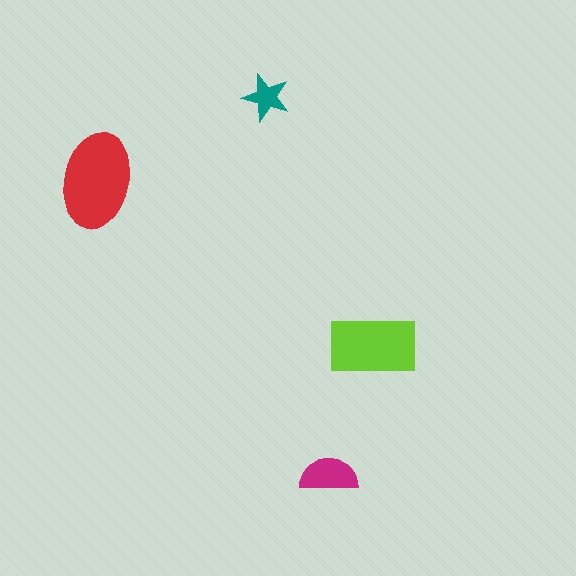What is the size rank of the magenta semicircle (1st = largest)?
3rd.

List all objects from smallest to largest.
The teal star, the magenta semicircle, the lime rectangle, the red ellipse.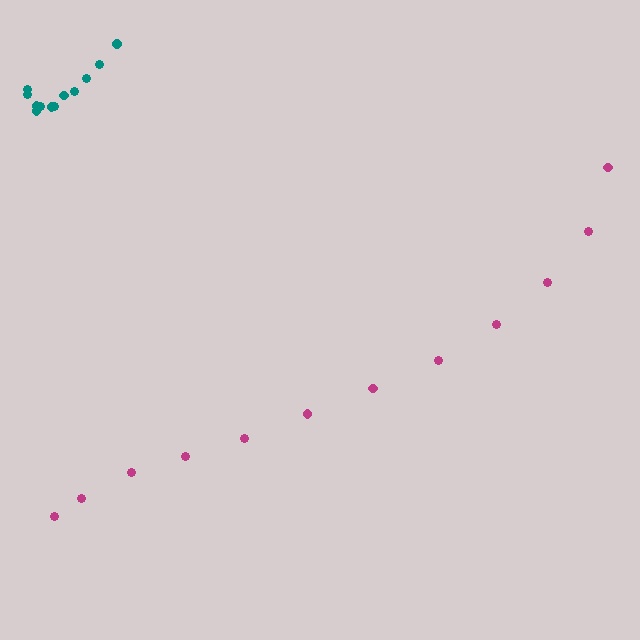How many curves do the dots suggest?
There are 2 distinct paths.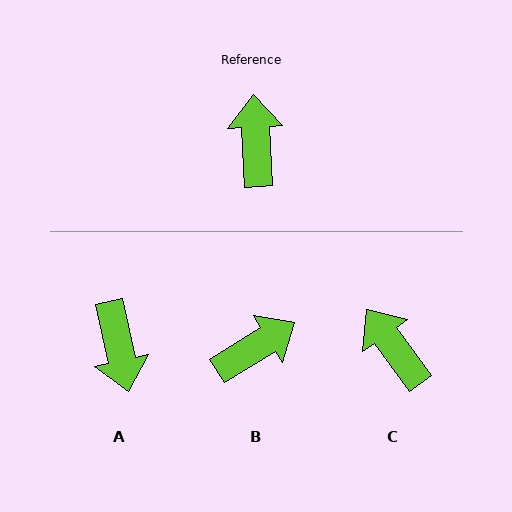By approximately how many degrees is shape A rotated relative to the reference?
Approximately 171 degrees clockwise.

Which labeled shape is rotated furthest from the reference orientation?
A, about 171 degrees away.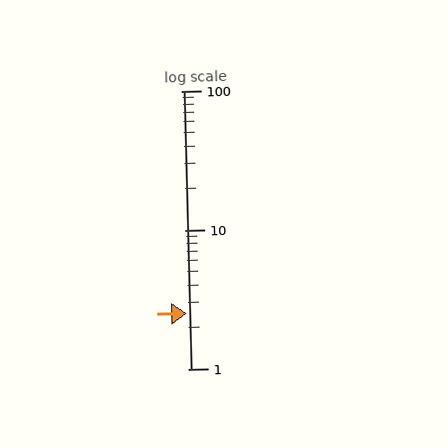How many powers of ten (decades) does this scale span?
The scale spans 2 decades, from 1 to 100.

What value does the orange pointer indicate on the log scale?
The pointer indicates approximately 2.5.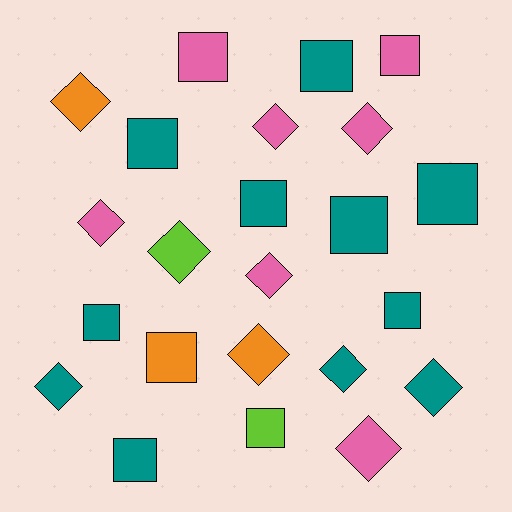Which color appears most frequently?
Teal, with 11 objects.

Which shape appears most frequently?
Square, with 12 objects.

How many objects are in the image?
There are 23 objects.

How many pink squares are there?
There are 2 pink squares.